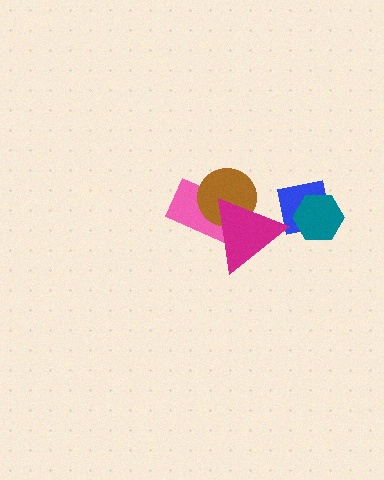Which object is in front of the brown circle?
The magenta triangle is in front of the brown circle.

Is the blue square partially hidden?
Yes, it is partially covered by another shape.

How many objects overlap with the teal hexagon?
1 object overlaps with the teal hexagon.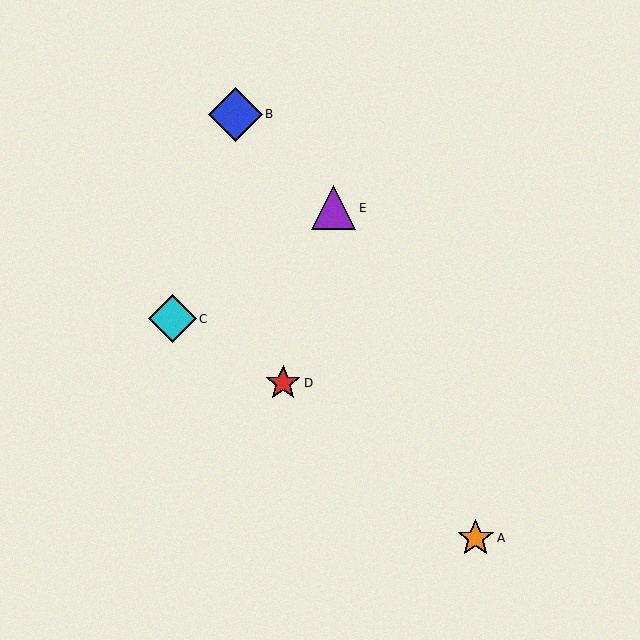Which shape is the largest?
The blue diamond (labeled B) is the largest.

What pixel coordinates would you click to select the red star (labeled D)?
Click at (283, 383) to select the red star D.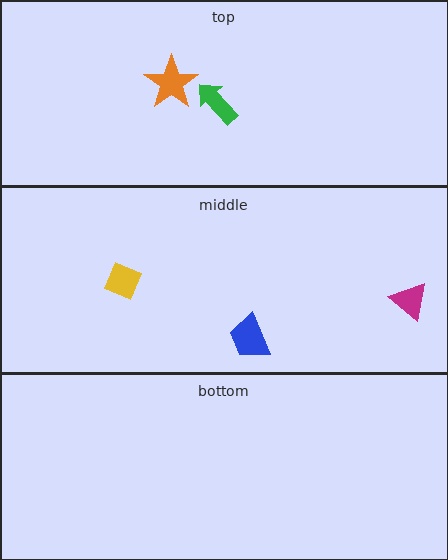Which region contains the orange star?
The top region.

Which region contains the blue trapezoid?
The middle region.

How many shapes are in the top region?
2.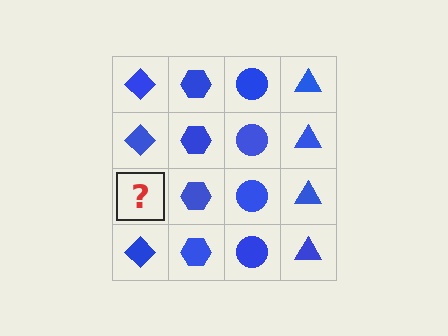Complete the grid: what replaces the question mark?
The question mark should be replaced with a blue diamond.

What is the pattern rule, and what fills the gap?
The rule is that each column has a consistent shape. The gap should be filled with a blue diamond.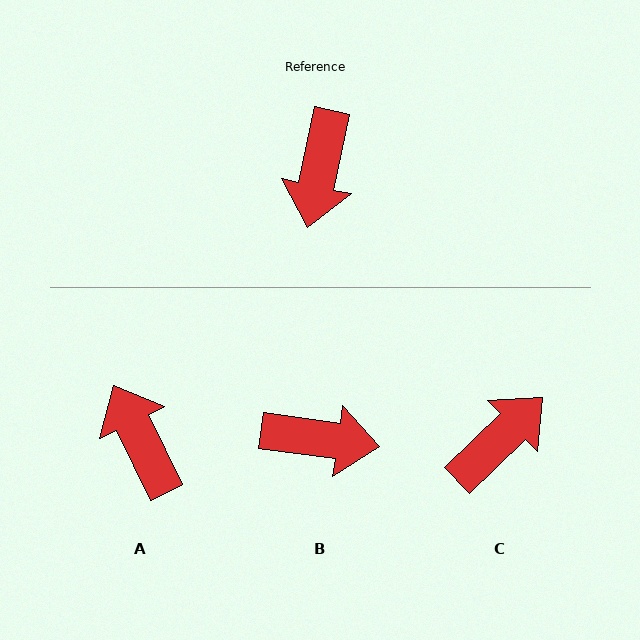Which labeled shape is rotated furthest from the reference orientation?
C, about 146 degrees away.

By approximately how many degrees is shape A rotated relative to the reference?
Approximately 142 degrees clockwise.